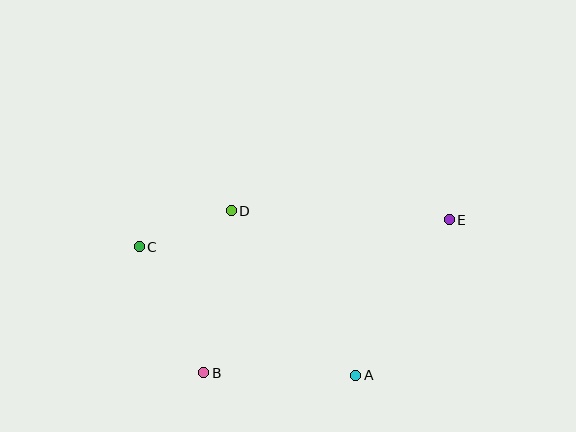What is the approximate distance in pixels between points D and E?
The distance between D and E is approximately 219 pixels.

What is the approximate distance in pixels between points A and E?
The distance between A and E is approximately 182 pixels.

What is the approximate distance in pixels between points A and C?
The distance between A and C is approximately 252 pixels.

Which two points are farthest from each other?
Points C and E are farthest from each other.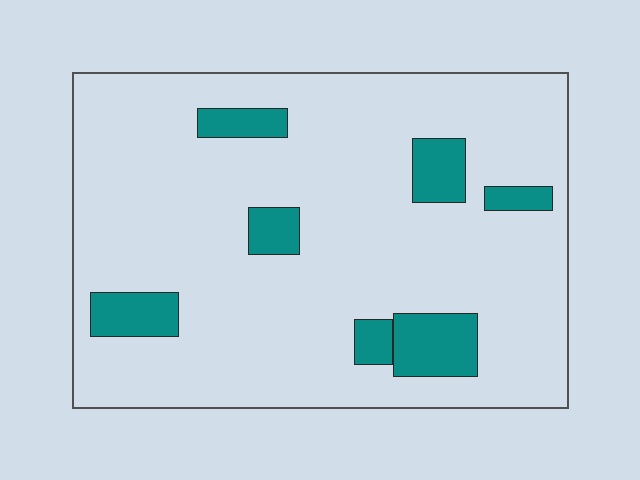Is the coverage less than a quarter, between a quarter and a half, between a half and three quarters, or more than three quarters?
Less than a quarter.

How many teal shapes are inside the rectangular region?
7.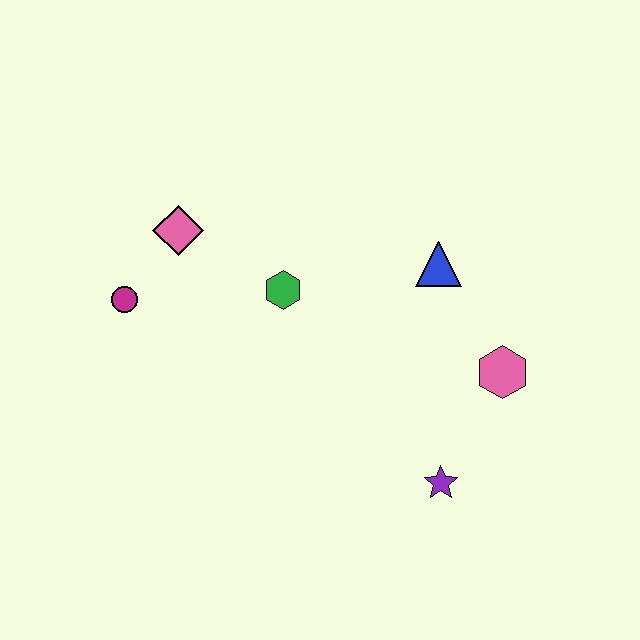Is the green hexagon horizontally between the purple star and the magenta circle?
Yes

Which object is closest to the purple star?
The pink hexagon is closest to the purple star.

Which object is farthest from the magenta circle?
The pink hexagon is farthest from the magenta circle.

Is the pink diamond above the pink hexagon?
Yes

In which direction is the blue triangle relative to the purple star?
The blue triangle is above the purple star.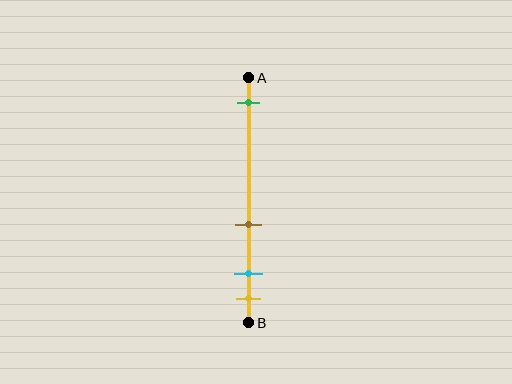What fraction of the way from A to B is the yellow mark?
The yellow mark is approximately 90% (0.9) of the way from A to B.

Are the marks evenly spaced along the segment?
No, the marks are not evenly spaced.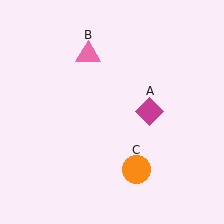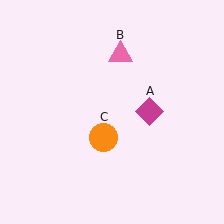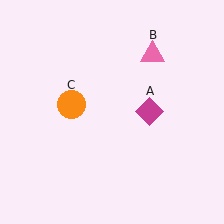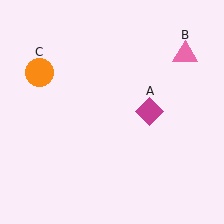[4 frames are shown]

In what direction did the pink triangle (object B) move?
The pink triangle (object B) moved right.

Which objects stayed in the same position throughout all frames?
Magenta diamond (object A) remained stationary.